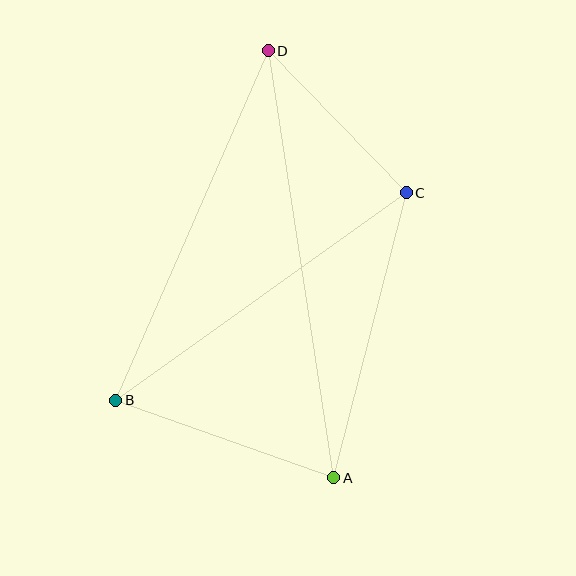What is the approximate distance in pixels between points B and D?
The distance between B and D is approximately 381 pixels.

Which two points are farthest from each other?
Points A and D are farthest from each other.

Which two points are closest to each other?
Points C and D are closest to each other.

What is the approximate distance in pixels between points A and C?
The distance between A and C is approximately 294 pixels.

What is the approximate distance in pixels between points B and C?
The distance between B and C is approximately 357 pixels.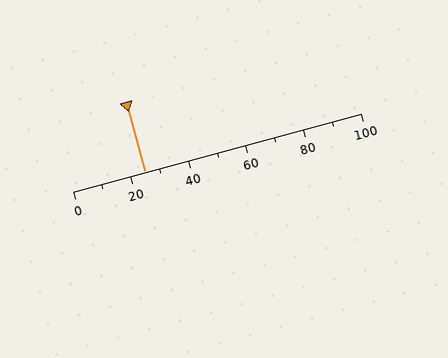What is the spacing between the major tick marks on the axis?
The major ticks are spaced 20 apart.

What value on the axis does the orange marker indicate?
The marker indicates approximately 25.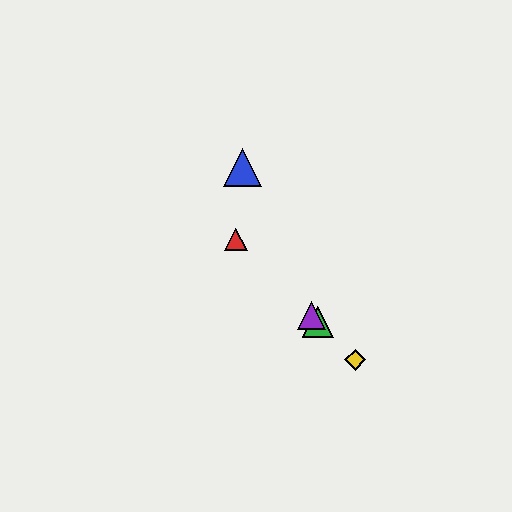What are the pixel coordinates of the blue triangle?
The blue triangle is at (243, 168).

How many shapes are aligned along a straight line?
4 shapes (the red triangle, the green triangle, the yellow diamond, the purple triangle) are aligned along a straight line.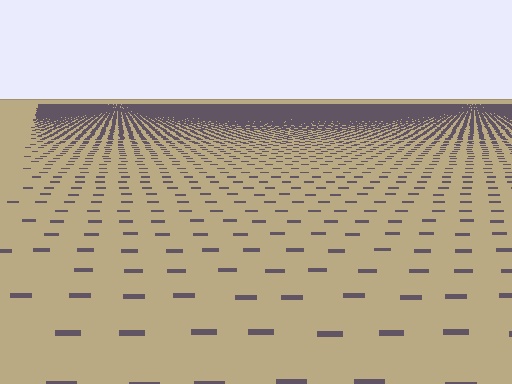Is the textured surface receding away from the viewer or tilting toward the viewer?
The surface is receding away from the viewer. Texture elements get smaller and denser toward the top.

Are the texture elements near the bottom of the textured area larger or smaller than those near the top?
Larger. Near the bottom, elements are closer to the viewer and appear at a bigger on-screen size.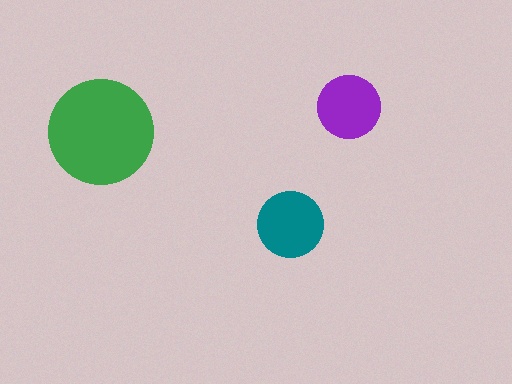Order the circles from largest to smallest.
the green one, the teal one, the purple one.